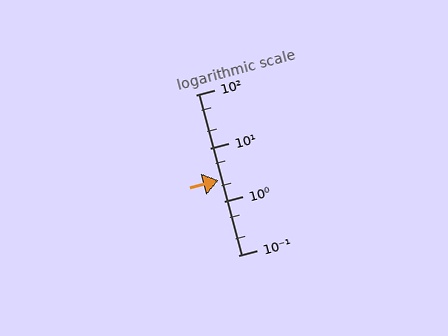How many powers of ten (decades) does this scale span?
The scale spans 3 decades, from 0.1 to 100.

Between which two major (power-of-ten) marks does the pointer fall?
The pointer is between 1 and 10.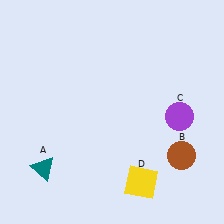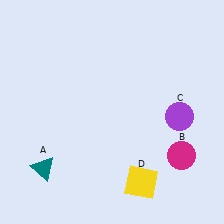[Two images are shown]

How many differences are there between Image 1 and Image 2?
There is 1 difference between the two images.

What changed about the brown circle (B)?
In Image 1, B is brown. In Image 2, it changed to magenta.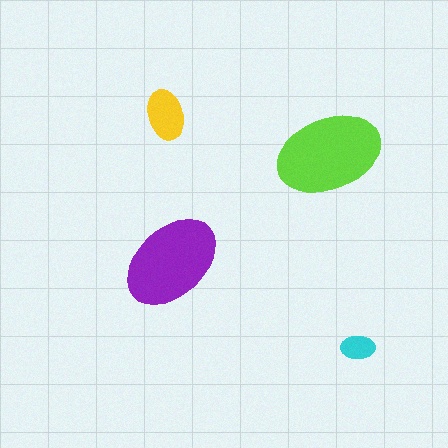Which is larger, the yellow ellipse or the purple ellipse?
The purple one.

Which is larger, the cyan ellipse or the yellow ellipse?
The yellow one.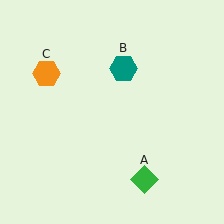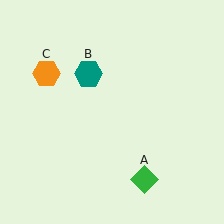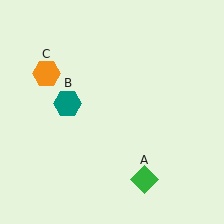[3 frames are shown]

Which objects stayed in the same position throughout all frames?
Green diamond (object A) and orange hexagon (object C) remained stationary.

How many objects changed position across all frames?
1 object changed position: teal hexagon (object B).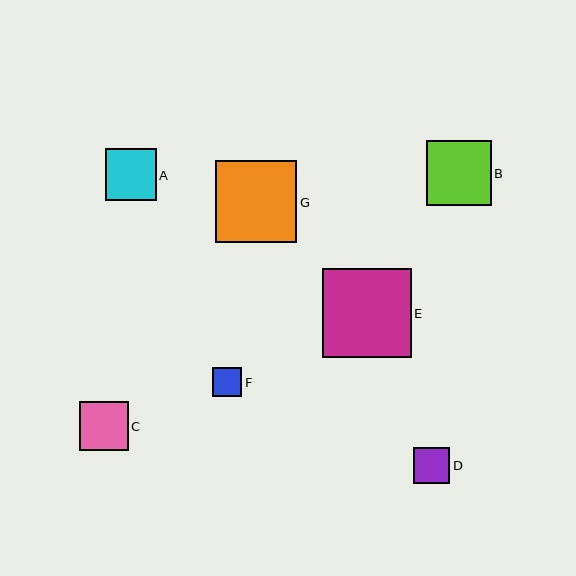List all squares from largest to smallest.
From largest to smallest: E, G, B, A, C, D, F.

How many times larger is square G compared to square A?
Square G is approximately 1.6 times the size of square A.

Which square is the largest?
Square E is the largest with a size of approximately 89 pixels.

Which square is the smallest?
Square F is the smallest with a size of approximately 29 pixels.